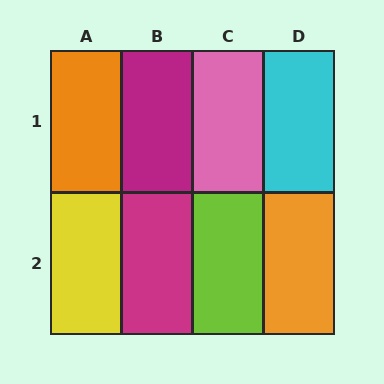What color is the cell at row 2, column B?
Magenta.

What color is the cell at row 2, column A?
Yellow.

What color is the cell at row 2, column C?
Lime.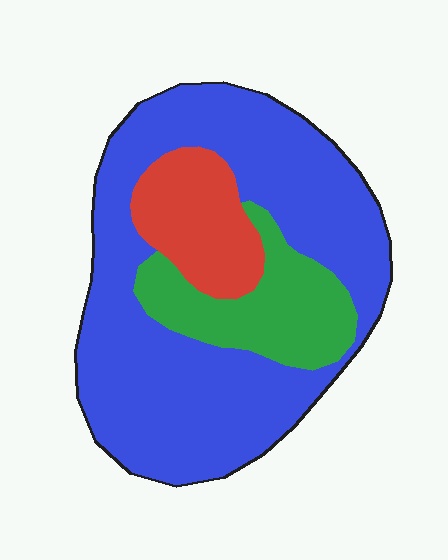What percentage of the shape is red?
Red covers about 15% of the shape.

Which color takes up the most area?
Blue, at roughly 65%.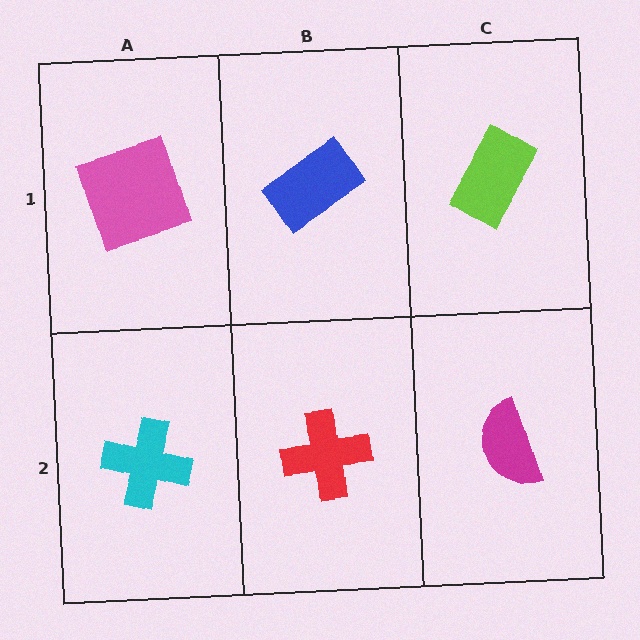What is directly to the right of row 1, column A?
A blue rectangle.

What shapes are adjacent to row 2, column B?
A blue rectangle (row 1, column B), a cyan cross (row 2, column A), a magenta semicircle (row 2, column C).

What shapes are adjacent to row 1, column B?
A red cross (row 2, column B), a pink square (row 1, column A), a lime rectangle (row 1, column C).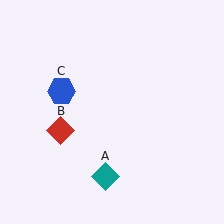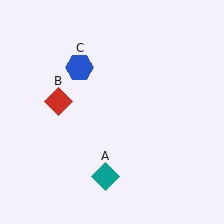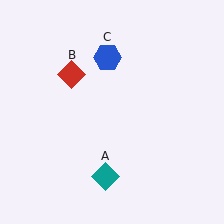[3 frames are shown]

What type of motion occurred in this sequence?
The red diamond (object B), blue hexagon (object C) rotated clockwise around the center of the scene.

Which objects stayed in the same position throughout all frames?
Teal diamond (object A) remained stationary.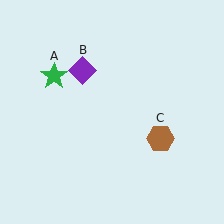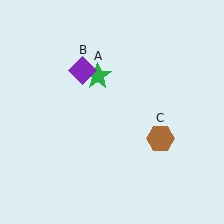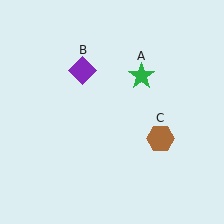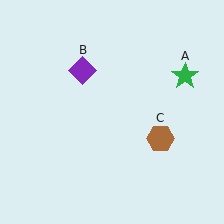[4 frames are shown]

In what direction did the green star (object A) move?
The green star (object A) moved right.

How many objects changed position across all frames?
1 object changed position: green star (object A).